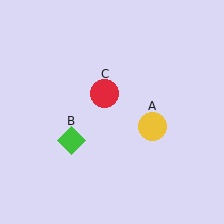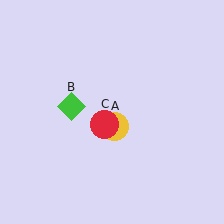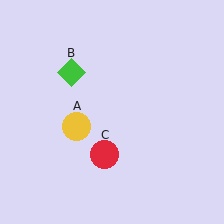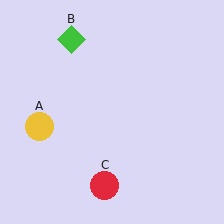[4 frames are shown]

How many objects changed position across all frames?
3 objects changed position: yellow circle (object A), green diamond (object B), red circle (object C).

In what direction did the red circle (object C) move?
The red circle (object C) moved down.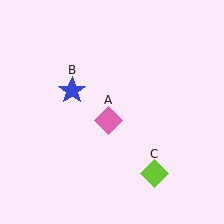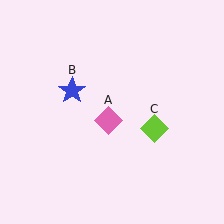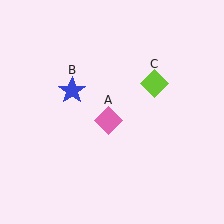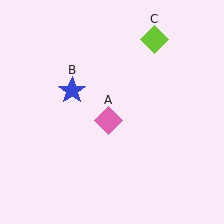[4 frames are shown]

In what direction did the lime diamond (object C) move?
The lime diamond (object C) moved up.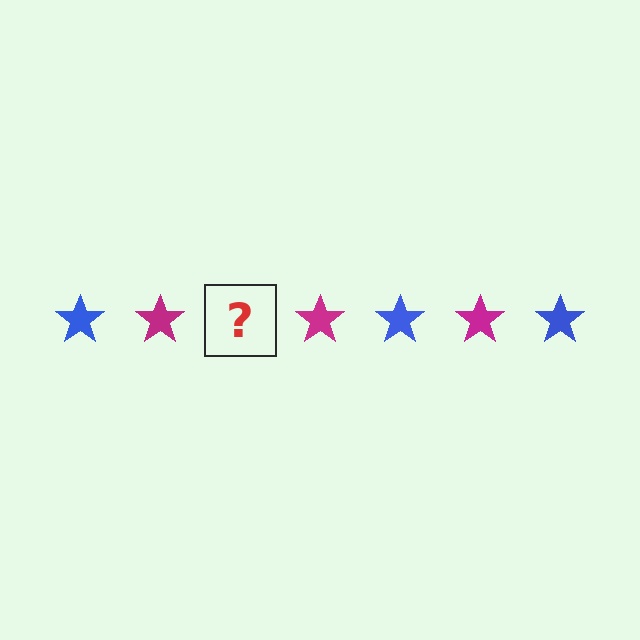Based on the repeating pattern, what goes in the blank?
The blank should be a blue star.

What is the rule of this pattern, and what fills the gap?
The rule is that the pattern cycles through blue, magenta stars. The gap should be filled with a blue star.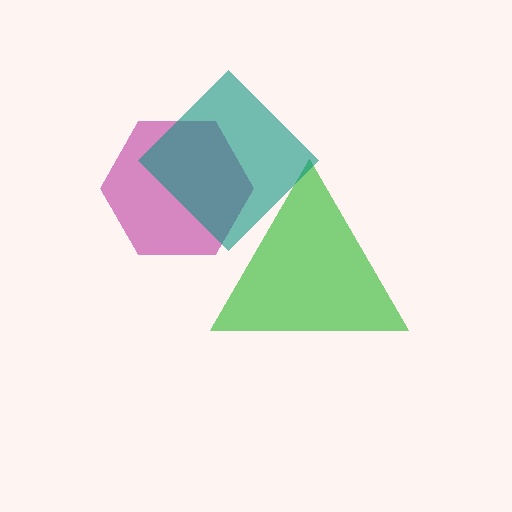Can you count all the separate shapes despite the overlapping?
Yes, there are 3 separate shapes.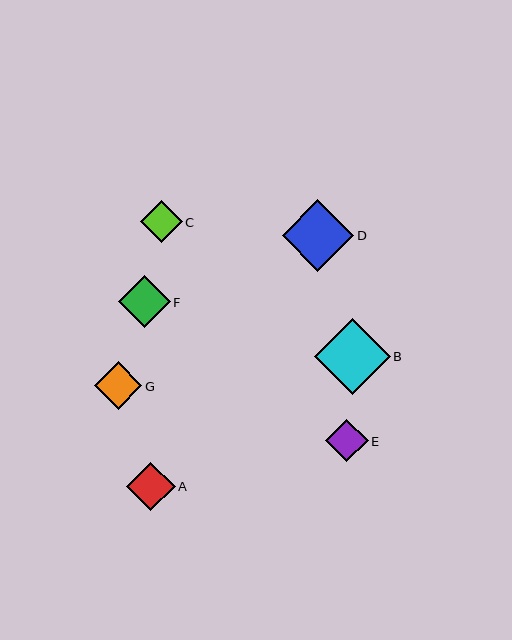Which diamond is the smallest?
Diamond C is the smallest with a size of approximately 42 pixels.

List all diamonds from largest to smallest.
From largest to smallest: B, D, F, A, G, E, C.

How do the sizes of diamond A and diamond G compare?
Diamond A and diamond G are approximately the same size.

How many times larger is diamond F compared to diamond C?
Diamond F is approximately 1.2 times the size of diamond C.